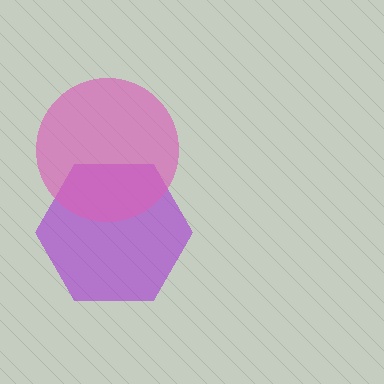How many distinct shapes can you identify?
There are 2 distinct shapes: a purple hexagon, a pink circle.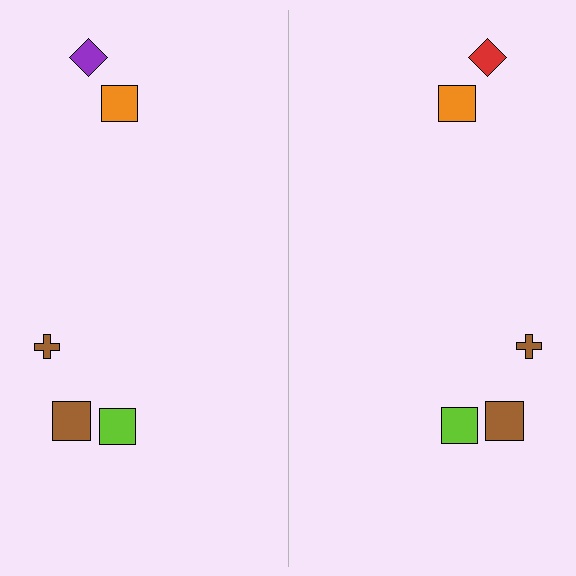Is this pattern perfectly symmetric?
No, the pattern is not perfectly symmetric. The red diamond on the right side breaks the symmetry — its mirror counterpart is purple.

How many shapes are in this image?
There are 10 shapes in this image.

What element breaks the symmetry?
The red diamond on the right side breaks the symmetry — its mirror counterpart is purple.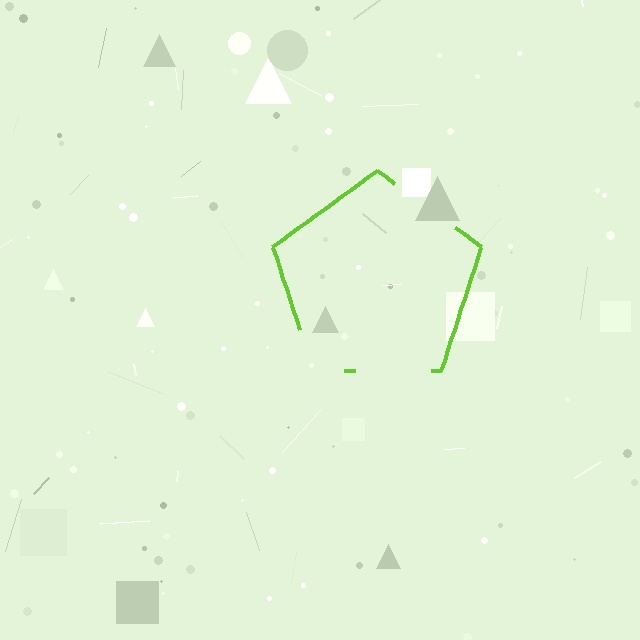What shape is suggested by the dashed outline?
The dashed outline suggests a pentagon.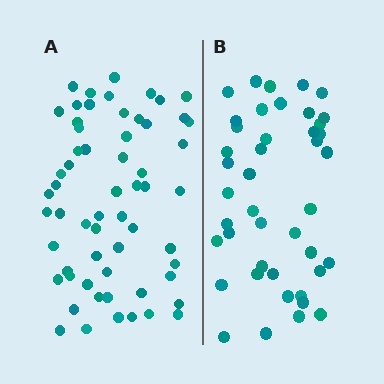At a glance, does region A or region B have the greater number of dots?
Region A (the left region) has more dots.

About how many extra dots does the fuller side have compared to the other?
Region A has approximately 15 more dots than region B.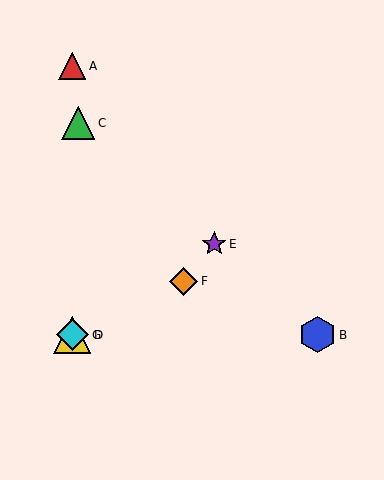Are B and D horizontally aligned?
Yes, both are at y≈335.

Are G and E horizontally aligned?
No, G is at y≈335 and E is at y≈244.